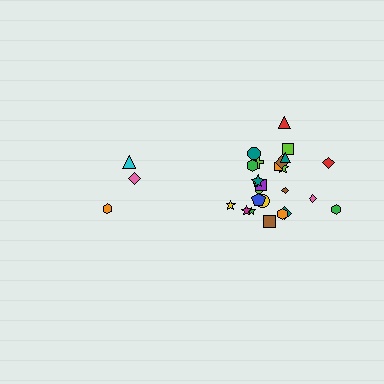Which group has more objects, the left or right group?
The right group.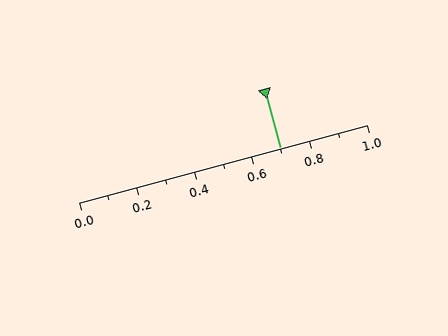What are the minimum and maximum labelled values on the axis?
The axis runs from 0.0 to 1.0.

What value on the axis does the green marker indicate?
The marker indicates approximately 0.7.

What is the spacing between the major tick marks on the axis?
The major ticks are spaced 0.2 apart.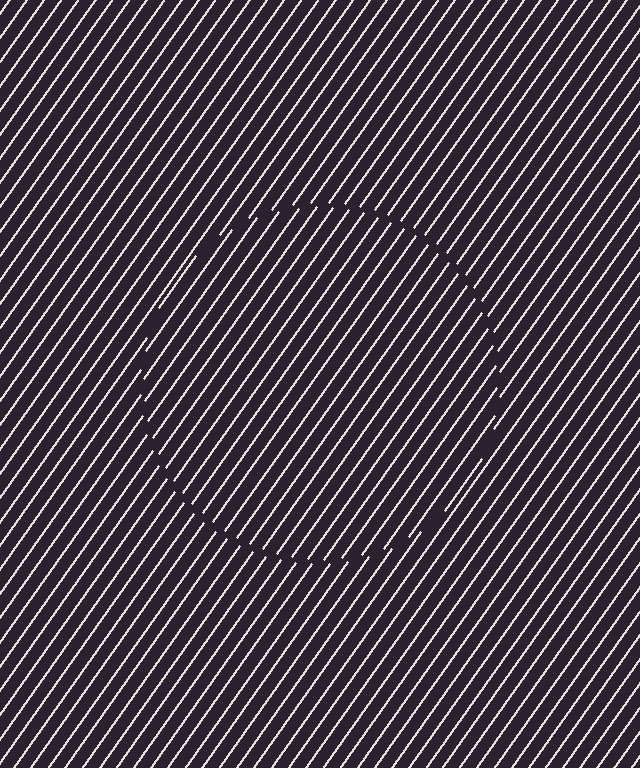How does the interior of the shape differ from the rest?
The interior of the shape contains the same grating, shifted by half a period — the contour is defined by the phase discontinuity where line-ends from the inner and outer gratings abut.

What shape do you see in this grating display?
An illusory circle. The interior of the shape contains the same grating, shifted by half a period — the contour is defined by the phase discontinuity where line-ends from the inner and outer gratings abut.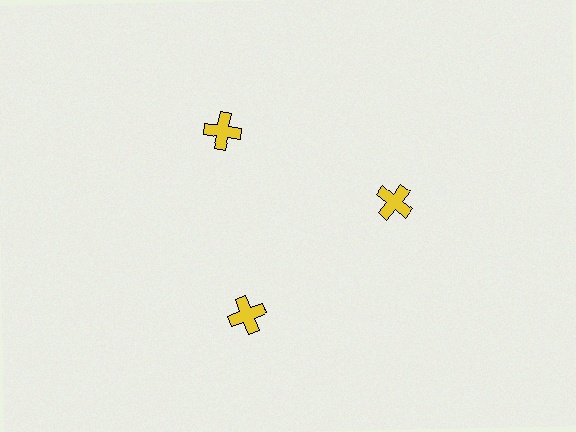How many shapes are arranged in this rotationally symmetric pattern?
There are 3 shapes, arranged in 3 groups of 1.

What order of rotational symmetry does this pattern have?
This pattern has 3-fold rotational symmetry.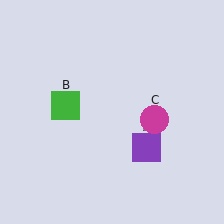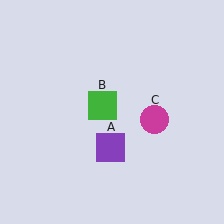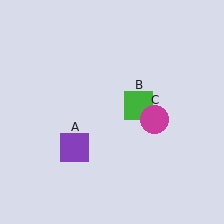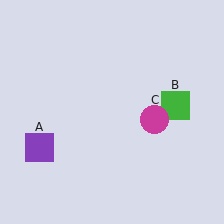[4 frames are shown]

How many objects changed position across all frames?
2 objects changed position: purple square (object A), green square (object B).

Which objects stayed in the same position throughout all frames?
Magenta circle (object C) remained stationary.